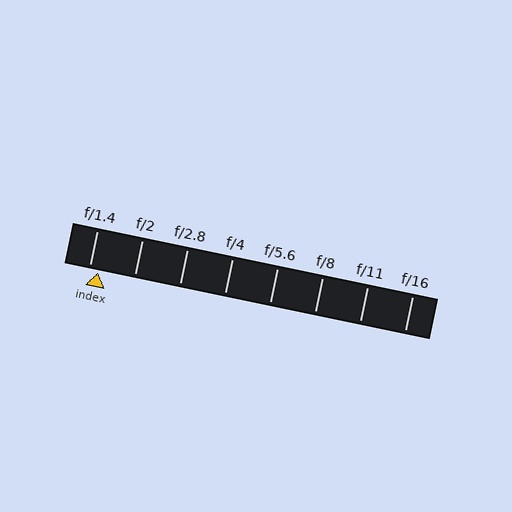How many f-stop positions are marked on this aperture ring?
There are 8 f-stop positions marked.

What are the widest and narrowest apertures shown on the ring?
The widest aperture shown is f/1.4 and the narrowest is f/16.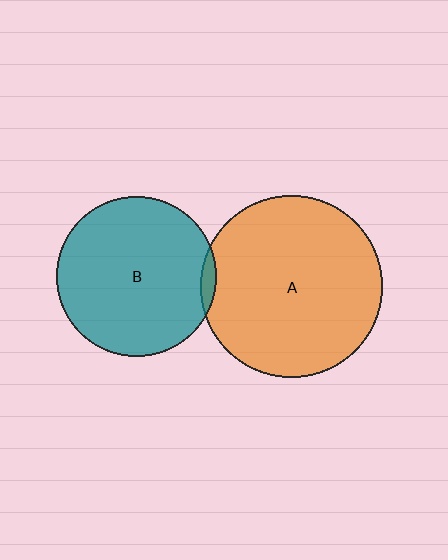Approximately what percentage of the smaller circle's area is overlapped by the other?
Approximately 5%.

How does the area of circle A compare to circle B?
Approximately 1.3 times.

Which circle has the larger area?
Circle A (orange).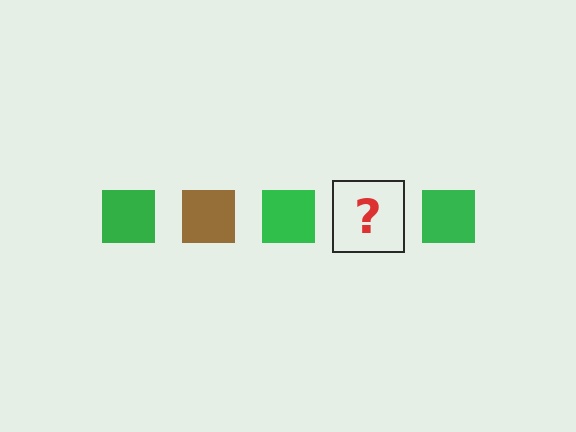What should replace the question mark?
The question mark should be replaced with a brown square.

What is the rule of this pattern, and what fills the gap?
The rule is that the pattern cycles through green, brown squares. The gap should be filled with a brown square.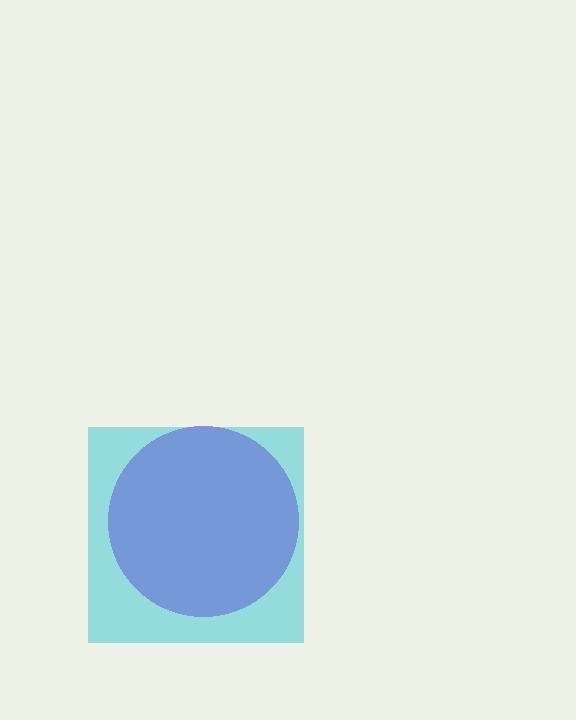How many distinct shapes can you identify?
There are 2 distinct shapes: a purple circle, a cyan square.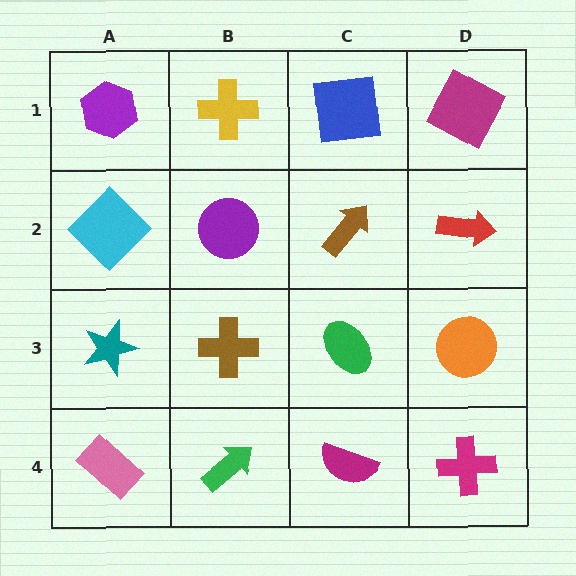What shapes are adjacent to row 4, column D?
An orange circle (row 3, column D), a magenta semicircle (row 4, column C).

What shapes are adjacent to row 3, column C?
A brown arrow (row 2, column C), a magenta semicircle (row 4, column C), a brown cross (row 3, column B), an orange circle (row 3, column D).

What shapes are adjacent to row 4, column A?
A teal star (row 3, column A), a green arrow (row 4, column B).